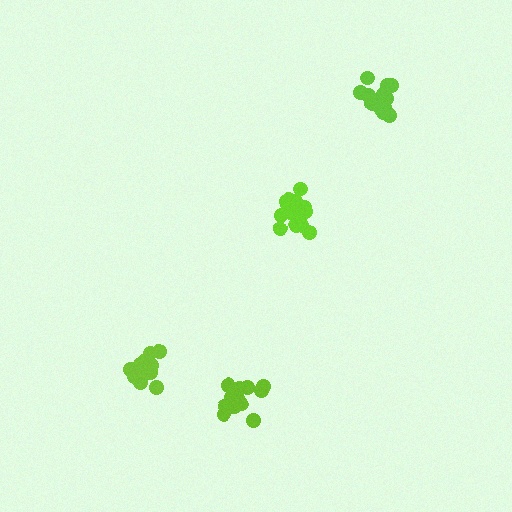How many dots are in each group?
Group 1: 16 dots, Group 2: 20 dots, Group 3: 14 dots, Group 4: 15 dots (65 total).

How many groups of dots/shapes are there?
There are 4 groups.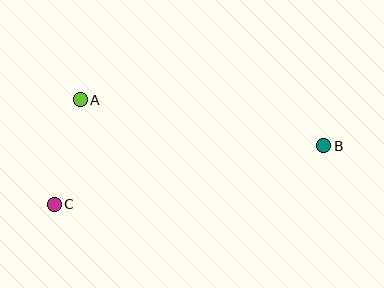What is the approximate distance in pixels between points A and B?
The distance between A and B is approximately 247 pixels.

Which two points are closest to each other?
Points A and C are closest to each other.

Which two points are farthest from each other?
Points B and C are farthest from each other.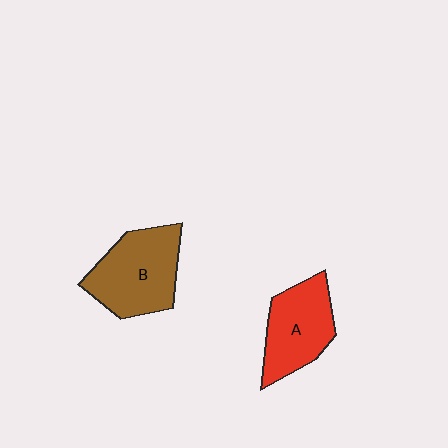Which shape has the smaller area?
Shape A (red).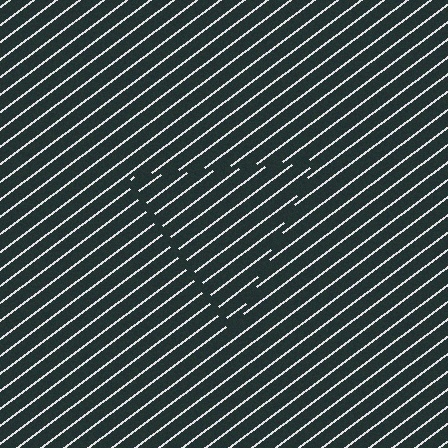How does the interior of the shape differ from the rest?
The interior of the shape contains the same grating, shifted by half a period — the contour is defined by the phase discontinuity where line-ends from the inner and outer gratings abut.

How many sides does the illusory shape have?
3 sides — the line-ends trace a triangle.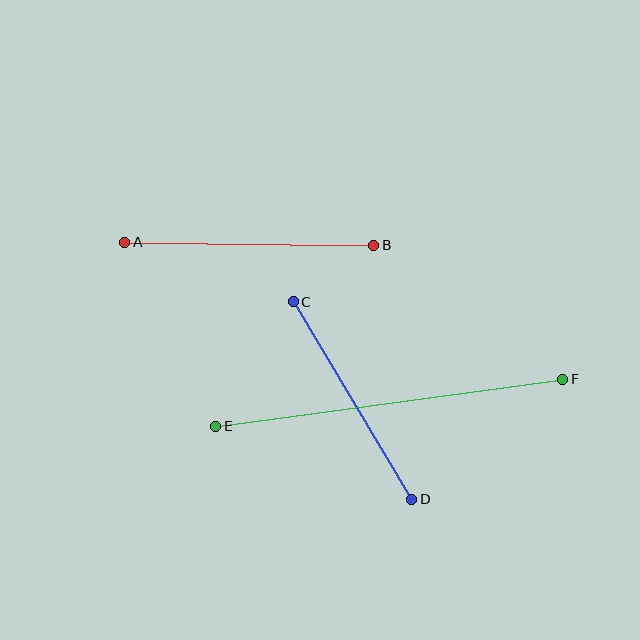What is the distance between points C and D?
The distance is approximately 230 pixels.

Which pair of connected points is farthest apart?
Points E and F are farthest apart.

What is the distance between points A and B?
The distance is approximately 249 pixels.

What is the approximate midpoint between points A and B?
The midpoint is at approximately (249, 244) pixels.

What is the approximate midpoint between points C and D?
The midpoint is at approximately (353, 401) pixels.